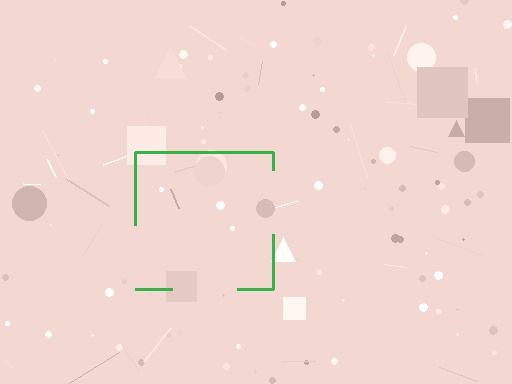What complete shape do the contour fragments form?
The contour fragments form a square.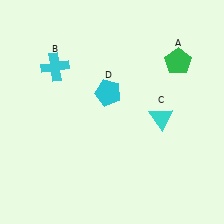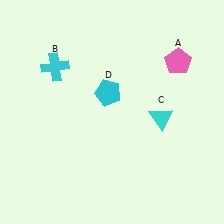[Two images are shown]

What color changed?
The pentagon (A) changed from green in Image 1 to pink in Image 2.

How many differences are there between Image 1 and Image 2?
There is 1 difference between the two images.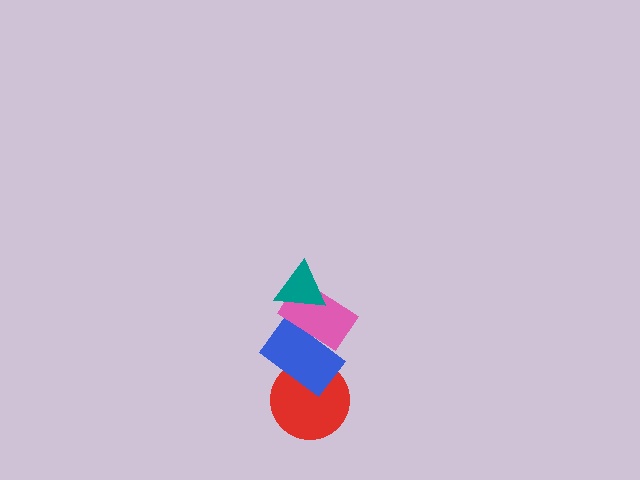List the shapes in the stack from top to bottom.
From top to bottom: the teal triangle, the pink rectangle, the blue rectangle, the red circle.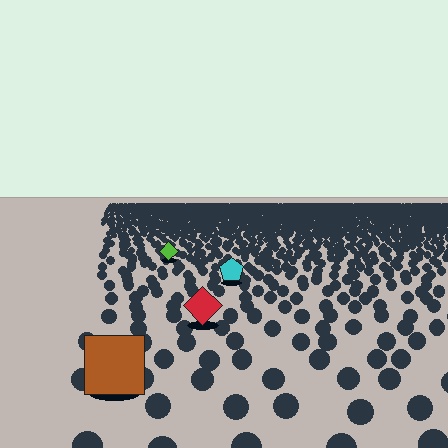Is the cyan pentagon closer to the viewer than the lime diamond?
Yes. The cyan pentagon is closer — you can tell from the texture gradient: the ground texture is coarser near it.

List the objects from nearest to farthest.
From nearest to farthest: the brown square, the red diamond, the cyan pentagon, the lime diamond.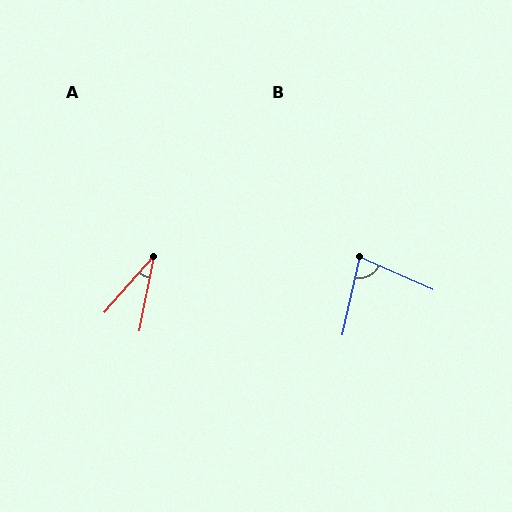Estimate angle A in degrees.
Approximately 30 degrees.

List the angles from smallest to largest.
A (30°), B (79°).